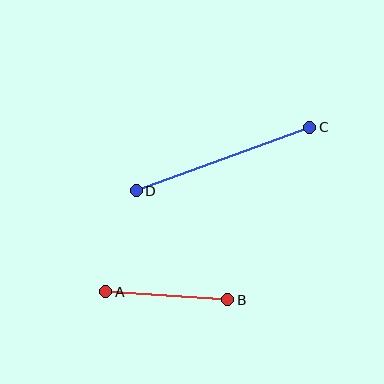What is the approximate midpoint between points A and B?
The midpoint is at approximately (167, 296) pixels.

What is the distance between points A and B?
The distance is approximately 122 pixels.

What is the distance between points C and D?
The distance is approximately 185 pixels.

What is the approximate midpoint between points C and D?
The midpoint is at approximately (223, 159) pixels.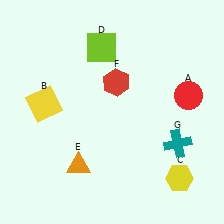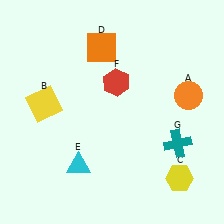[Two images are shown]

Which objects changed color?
A changed from red to orange. D changed from lime to orange. E changed from orange to cyan.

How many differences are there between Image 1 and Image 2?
There are 3 differences between the two images.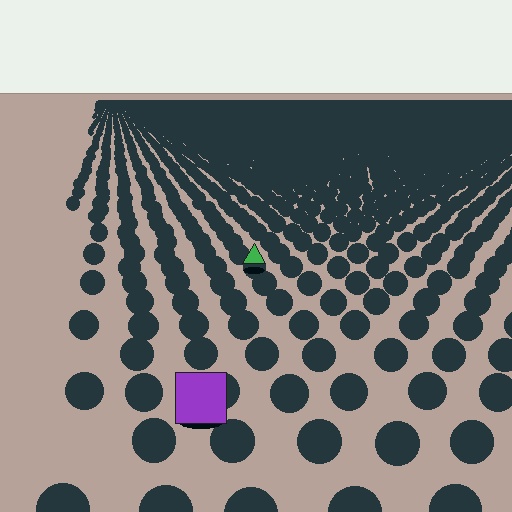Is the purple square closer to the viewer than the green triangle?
Yes. The purple square is closer — you can tell from the texture gradient: the ground texture is coarser near it.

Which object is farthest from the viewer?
The green triangle is farthest from the viewer. It appears smaller and the ground texture around it is denser.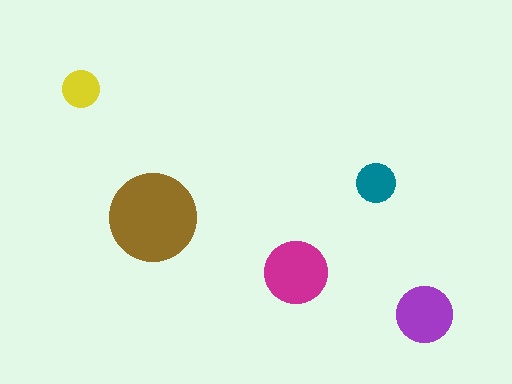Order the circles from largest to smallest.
the brown one, the magenta one, the purple one, the teal one, the yellow one.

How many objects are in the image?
There are 5 objects in the image.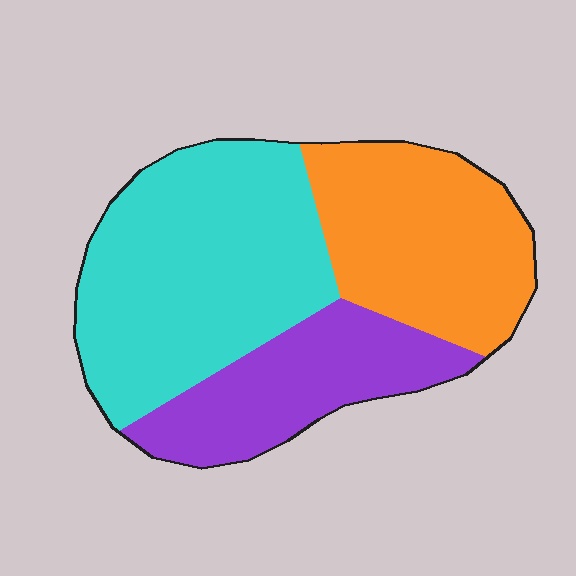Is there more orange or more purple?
Orange.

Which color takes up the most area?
Cyan, at roughly 45%.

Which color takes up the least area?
Purple, at roughly 25%.